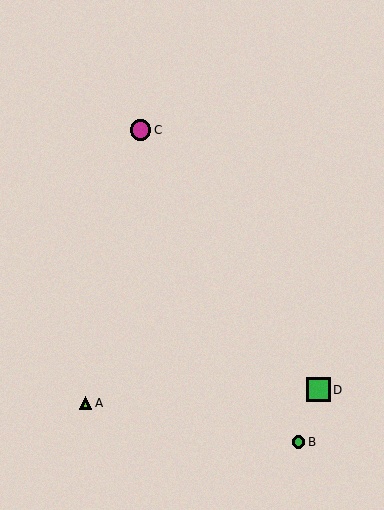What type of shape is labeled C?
Shape C is a magenta circle.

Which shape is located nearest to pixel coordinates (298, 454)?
The green circle (labeled B) at (298, 442) is nearest to that location.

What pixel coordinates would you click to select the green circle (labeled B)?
Click at (298, 442) to select the green circle B.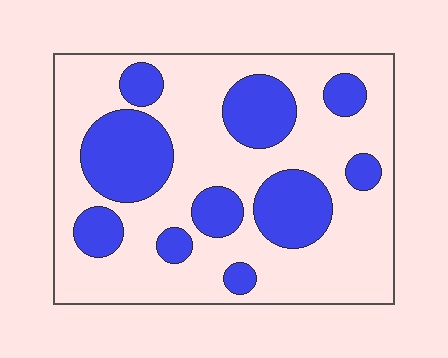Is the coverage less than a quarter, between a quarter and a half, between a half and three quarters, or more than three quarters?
Between a quarter and a half.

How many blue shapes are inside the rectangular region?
10.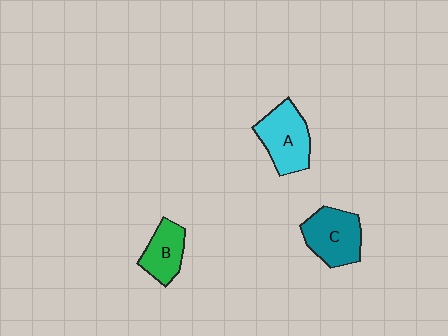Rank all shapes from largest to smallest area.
From largest to smallest: A (cyan), C (teal), B (green).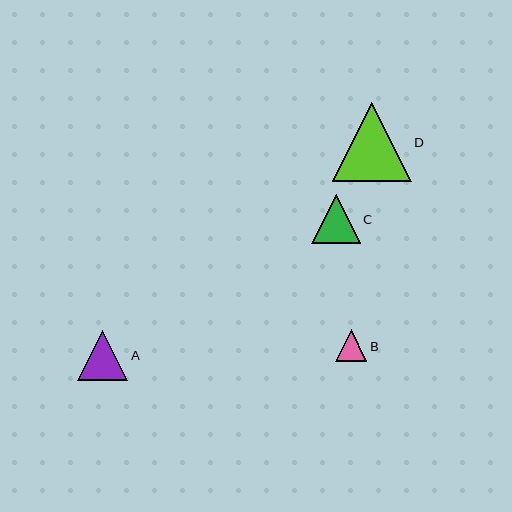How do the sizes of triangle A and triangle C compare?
Triangle A and triangle C are approximately the same size.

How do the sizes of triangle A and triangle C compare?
Triangle A and triangle C are approximately the same size.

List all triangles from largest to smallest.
From largest to smallest: D, A, C, B.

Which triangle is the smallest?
Triangle B is the smallest with a size of approximately 32 pixels.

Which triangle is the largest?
Triangle D is the largest with a size of approximately 79 pixels.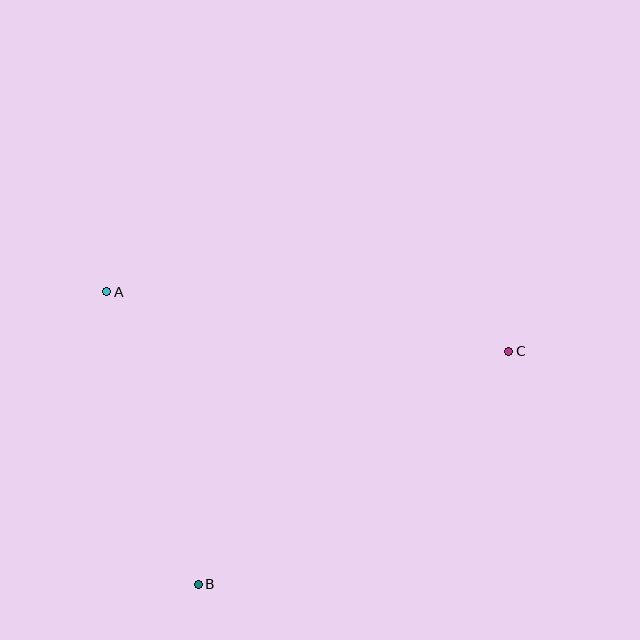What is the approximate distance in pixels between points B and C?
The distance between B and C is approximately 388 pixels.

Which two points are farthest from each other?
Points A and C are farthest from each other.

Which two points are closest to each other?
Points A and B are closest to each other.